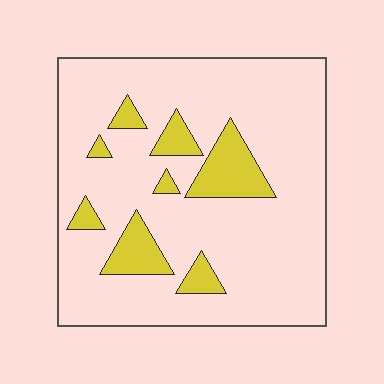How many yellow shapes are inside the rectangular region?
8.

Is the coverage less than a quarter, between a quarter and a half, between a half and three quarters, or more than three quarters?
Less than a quarter.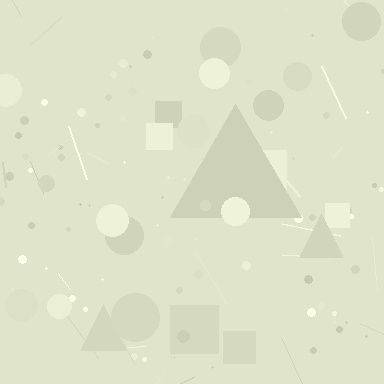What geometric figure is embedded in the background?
A triangle is embedded in the background.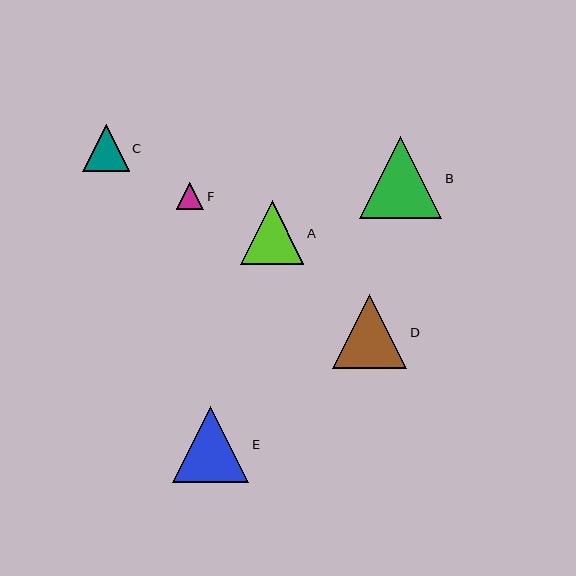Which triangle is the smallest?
Triangle F is the smallest with a size of approximately 27 pixels.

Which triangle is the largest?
Triangle B is the largest with a size of approximately 83 pixels.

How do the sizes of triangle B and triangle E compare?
Triangle B and triangle E are approximately the same size.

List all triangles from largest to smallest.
From largest to smallest: B, E, D, A, C, F.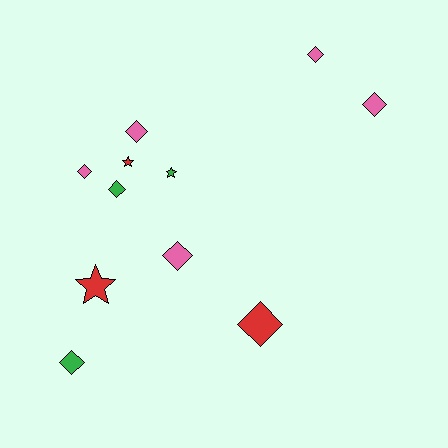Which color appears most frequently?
Pink, with 5 objects.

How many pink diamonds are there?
There are 5 pink diamonds.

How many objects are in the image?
There are 11 objects.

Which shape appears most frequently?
Diamond, with 8 objects.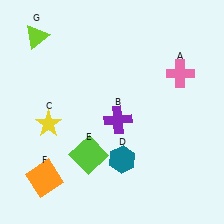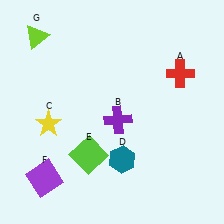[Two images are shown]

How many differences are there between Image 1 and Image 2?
There are 2 differences between the two images.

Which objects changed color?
A changed from pink to red. F changed from orange to purple.